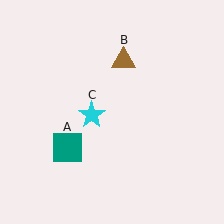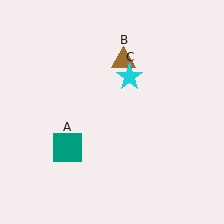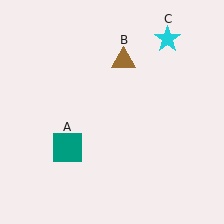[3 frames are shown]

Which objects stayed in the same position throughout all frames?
Teal square (object A) and brown triangle (object B) remained stationary.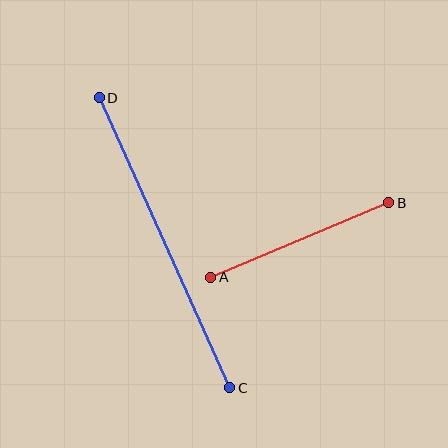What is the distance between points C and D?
The distance is approximately 318 pixels.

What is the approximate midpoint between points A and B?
The midpoint is at approximately (300, 240) pixels.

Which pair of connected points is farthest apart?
Points C and D are farthest apart.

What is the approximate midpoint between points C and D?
The midpoint is at approximately (165, 243) pixels.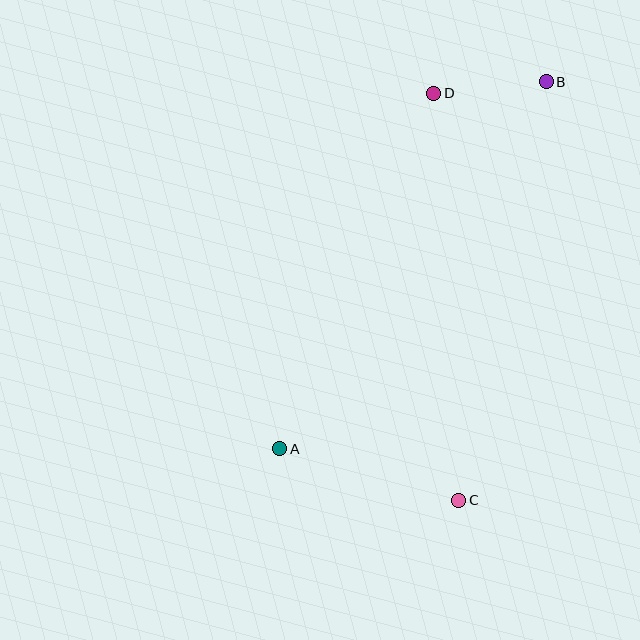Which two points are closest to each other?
Points B and D are closest to each other.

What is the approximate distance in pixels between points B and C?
The distance between B and C is approximately 427 pixels.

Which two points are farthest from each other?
Points A and B are farthest from each other.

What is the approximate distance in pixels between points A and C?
The distance between A and C is approximately 187 pixels.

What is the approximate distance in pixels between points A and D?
The distance between A and D is approximately 388 pixels.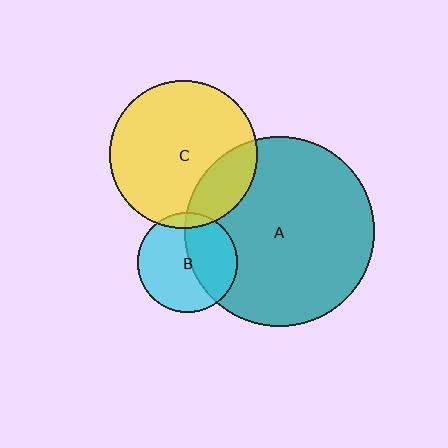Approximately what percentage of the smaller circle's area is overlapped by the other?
Approximately 20%.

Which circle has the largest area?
Circle A (teal).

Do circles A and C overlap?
Yes.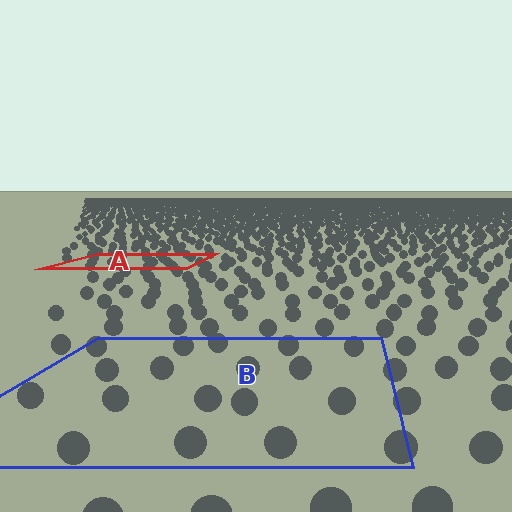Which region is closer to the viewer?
Region B is closer. The texture elements there are larger and more spread out.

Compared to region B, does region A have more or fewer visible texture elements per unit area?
Region A has more texture elements per unit area — they are packed more densely because it is farther away.